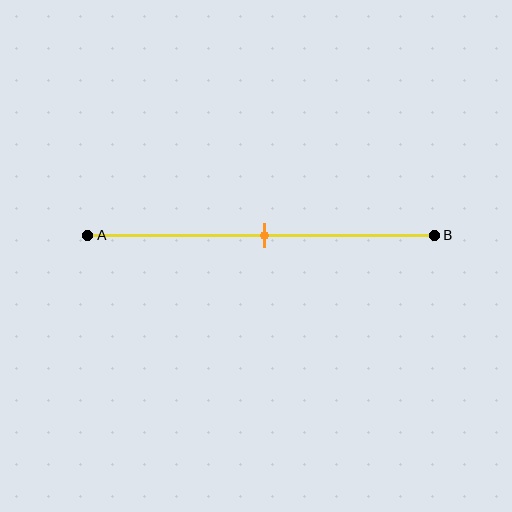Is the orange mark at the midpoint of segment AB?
Yes, the mark is approximately at the midpoint.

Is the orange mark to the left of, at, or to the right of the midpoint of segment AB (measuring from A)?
The orange mark is approximately at the midpoint of segment AB.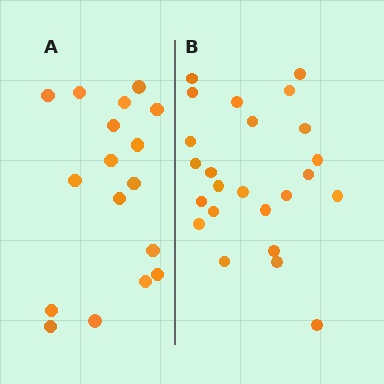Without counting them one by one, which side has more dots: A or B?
Region B (the right region) has more dots.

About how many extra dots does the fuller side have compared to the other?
Region B has roughly 8 or so more dots than region A.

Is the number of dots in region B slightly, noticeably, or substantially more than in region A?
Region B has noticeably more, but not dramatically so. The ratio is roughly 1.4 to 1.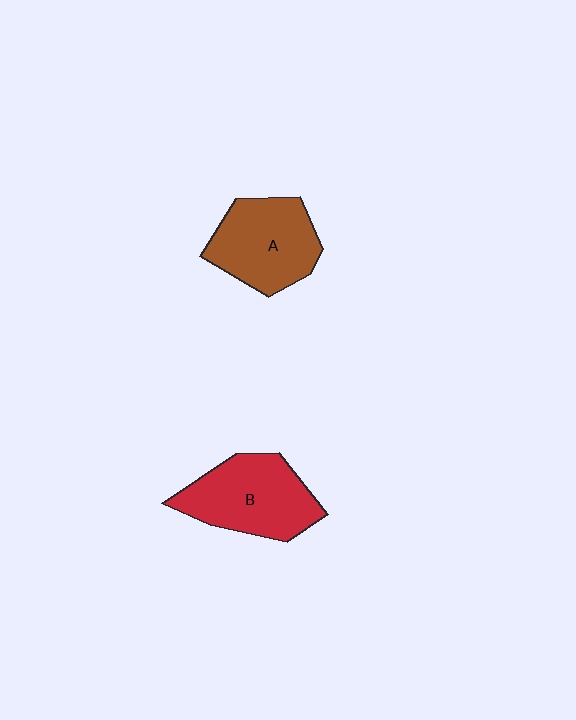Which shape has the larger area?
Shape B (red).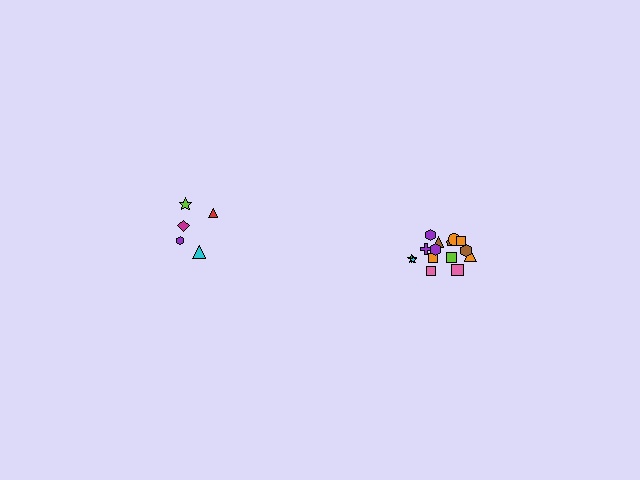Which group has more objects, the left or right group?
The right group.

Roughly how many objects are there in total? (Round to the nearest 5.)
Roughly 20 objects in total.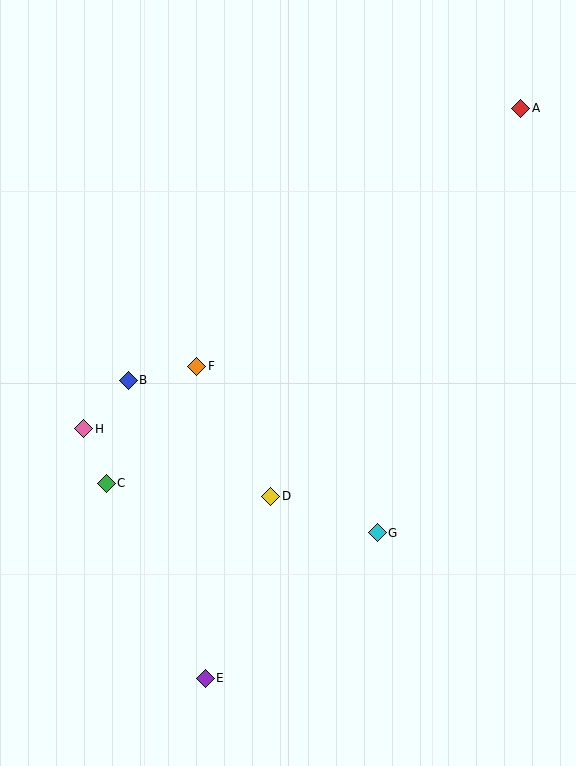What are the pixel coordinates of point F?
Point F is at (197, 366).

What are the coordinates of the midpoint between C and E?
The midpoint between C and E is at (156, 581).